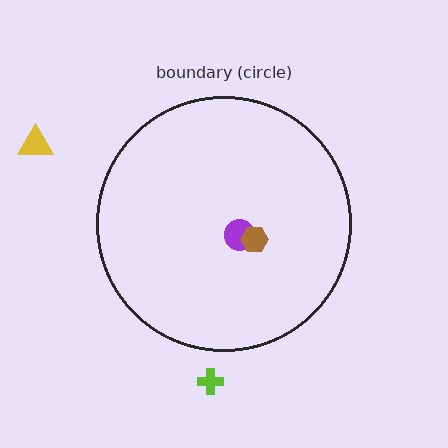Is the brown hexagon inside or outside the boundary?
Inside.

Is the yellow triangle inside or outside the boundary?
Outside.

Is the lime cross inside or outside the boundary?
Outside.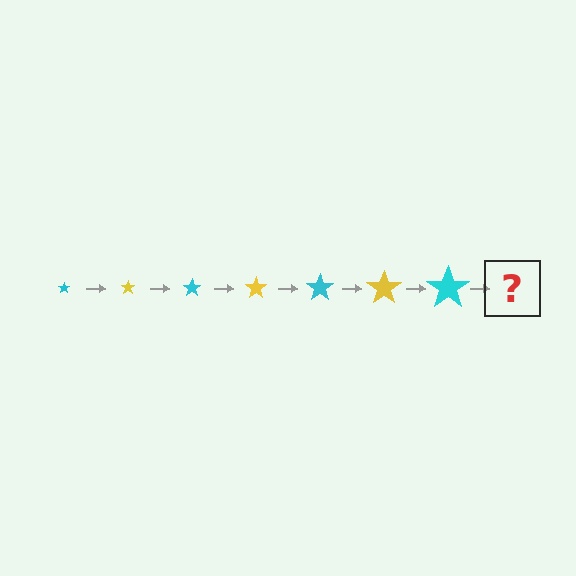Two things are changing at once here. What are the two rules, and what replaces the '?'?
The two rules are that the star grows larger each step and the color cycles through cyan and yellow. The '?' should be a yellow star, larger than the previous one.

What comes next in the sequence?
The next element should be a yellow star, larger than the previous one.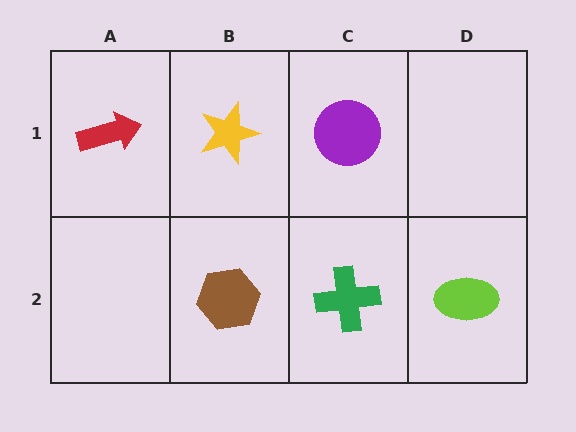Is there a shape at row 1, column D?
No, that cell is empty.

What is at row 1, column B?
A yellow star.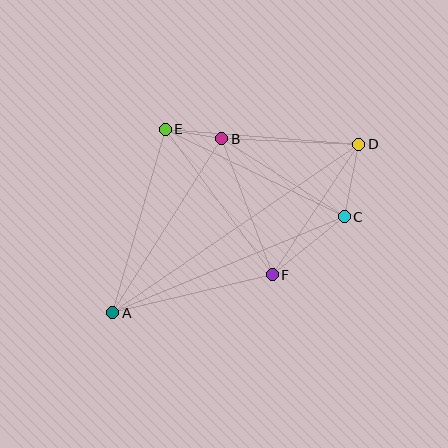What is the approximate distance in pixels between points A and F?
The distance between A and F is approximately 164 pixels.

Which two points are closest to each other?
Points B and E are closest to each other.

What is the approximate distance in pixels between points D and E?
The distance between D and E is approximately 194 pixels.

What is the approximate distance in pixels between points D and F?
The distance between D and F is approximately 156 pixels.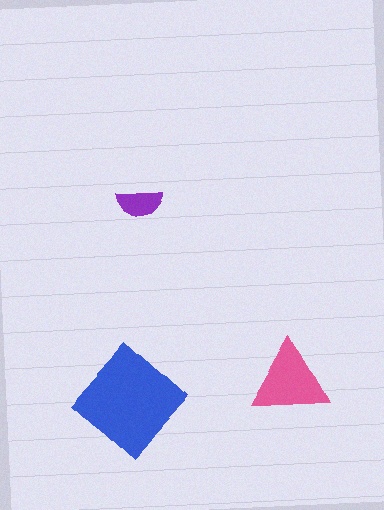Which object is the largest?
The blue diamond.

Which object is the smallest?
The purple semicircle.